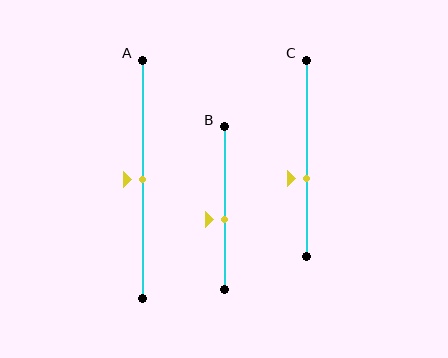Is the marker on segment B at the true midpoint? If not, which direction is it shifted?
No, the marker on segment B is shifted downward by about 7% of the segment length.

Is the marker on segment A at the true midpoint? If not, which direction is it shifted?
Yes, the marker on segment A is at the true midpoint.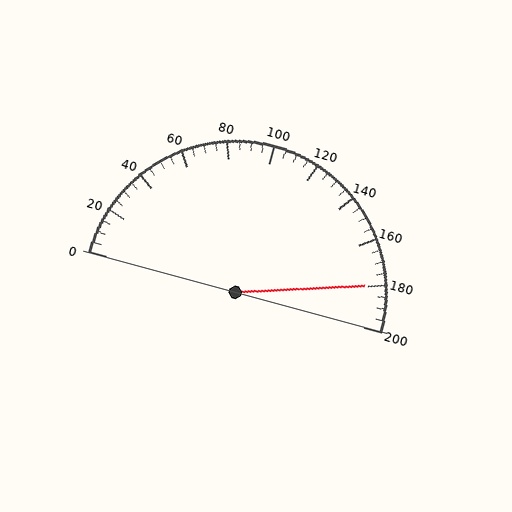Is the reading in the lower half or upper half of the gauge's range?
The reading is in the upper half of the range (0 to 200).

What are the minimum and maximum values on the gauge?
The gauge ranges from 0 to 200.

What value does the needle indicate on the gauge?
The needle indicates approximately 180.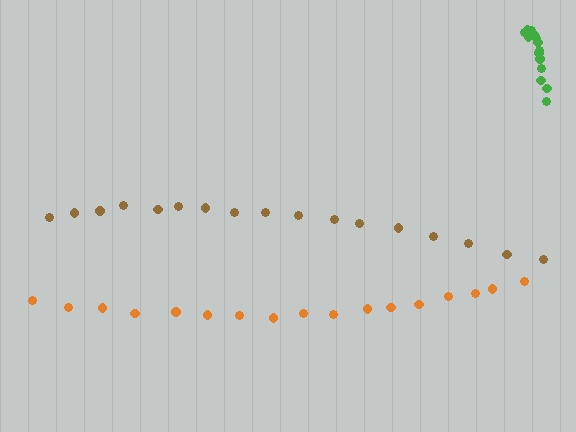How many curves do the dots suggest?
There are 3 distinct paths.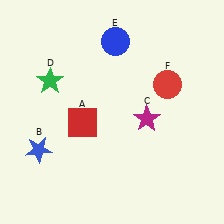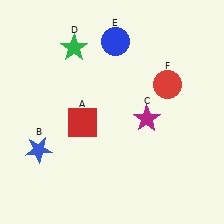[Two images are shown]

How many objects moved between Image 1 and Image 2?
1 object moved between the two images.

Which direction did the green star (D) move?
The green star (D) moved up.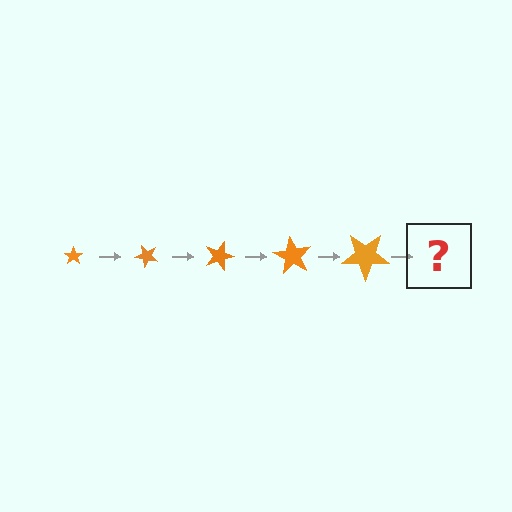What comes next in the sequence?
The next element should be a star, larger than the previous one and rotated 225 degrees from the start.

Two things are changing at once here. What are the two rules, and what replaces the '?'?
The two rules are that the star grows larger each step and it rotates 45 degrees each step. The '?' should be a star, larger than the previous one and rotated 225 degrees from the start.